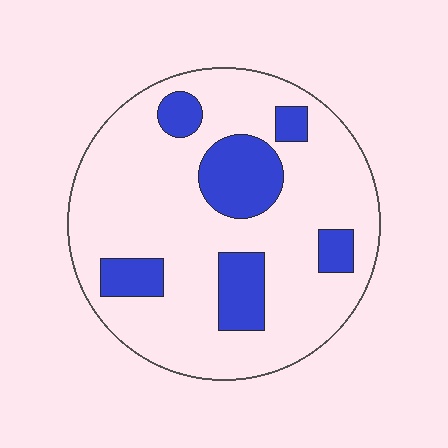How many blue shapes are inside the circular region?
6.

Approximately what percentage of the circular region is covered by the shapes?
Approximately 20%.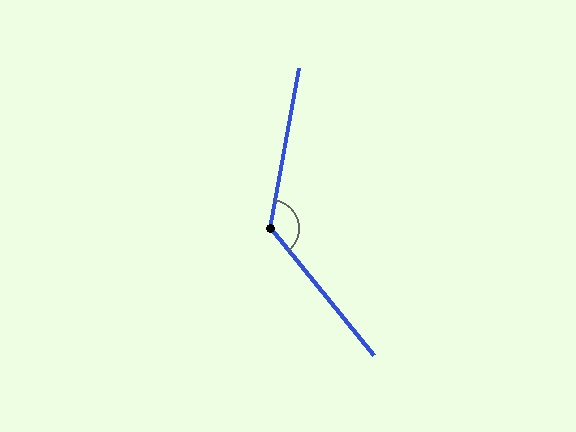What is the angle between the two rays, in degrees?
Approximately 131 degrees.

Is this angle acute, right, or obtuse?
It is obtuse.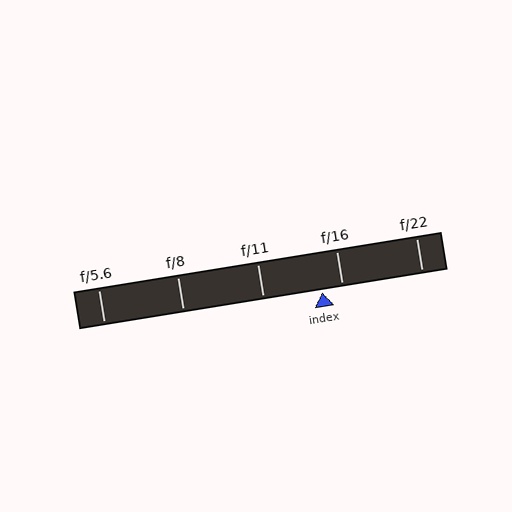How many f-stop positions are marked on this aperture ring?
There are 5 f-stop positions marked.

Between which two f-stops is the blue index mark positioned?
The index mark is between f/11 and f/16.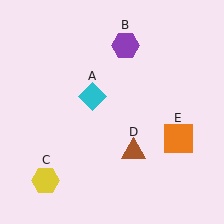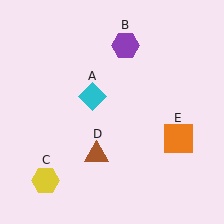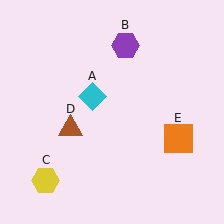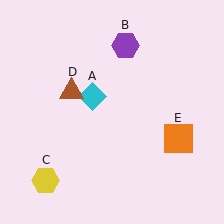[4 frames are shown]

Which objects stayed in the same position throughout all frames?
Cyan diamond (object A) and purple hexagon (object B) and yellow hexagon (object C) and orange square (object E) remained stationary.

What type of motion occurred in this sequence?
The brown triangle (object D) rotated clockwise around the center of the scene.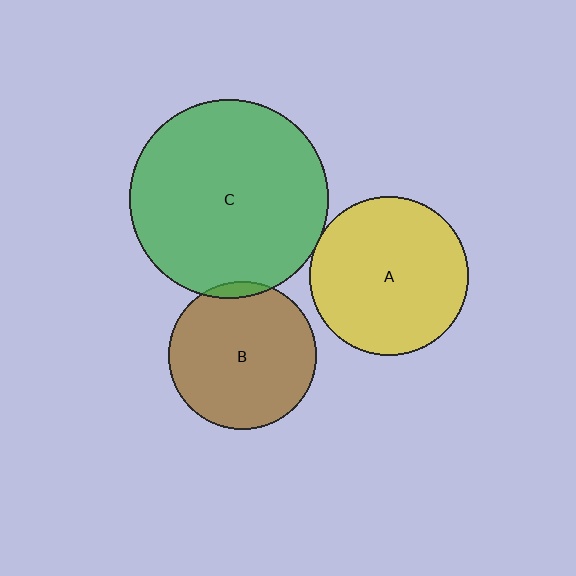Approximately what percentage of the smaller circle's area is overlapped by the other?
Approximately 5%.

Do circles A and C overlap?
Yes.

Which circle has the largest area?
Circle C (green).